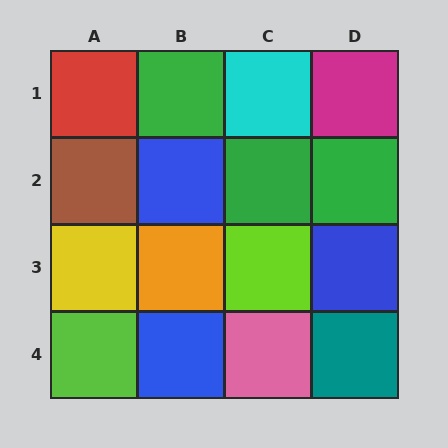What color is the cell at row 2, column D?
Green.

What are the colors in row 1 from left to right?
Red, green, cyan, magenta.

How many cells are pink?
1 cell is pink.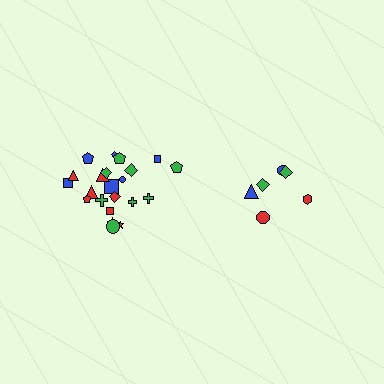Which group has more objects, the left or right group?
The left group.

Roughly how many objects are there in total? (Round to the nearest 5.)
Roughly 30 objects in total.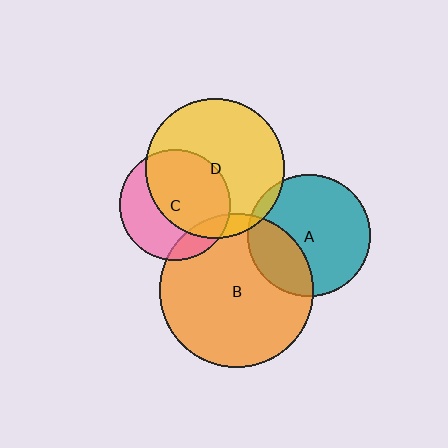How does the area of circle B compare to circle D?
Approximately 1.2 times.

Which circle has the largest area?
Circle B (orange).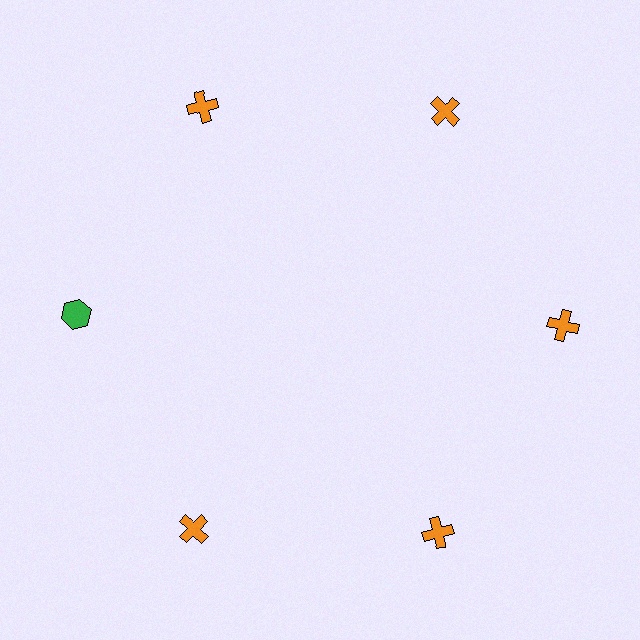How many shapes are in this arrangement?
There are 6 shapes arranged in a ring pattern.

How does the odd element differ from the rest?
It differs in both color (green instead of orange) and shape (hexagon instead of cross).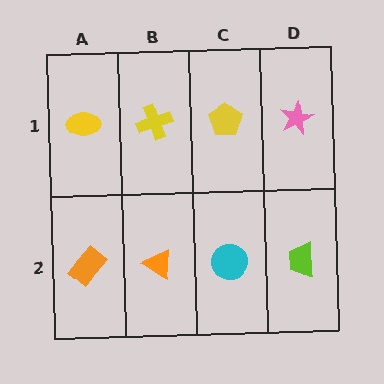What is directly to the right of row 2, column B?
A cyan circle.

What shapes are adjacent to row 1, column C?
A cyan circle (row 2, column C), a yellow cross (row 1, column B), a pink star (row 1, column D).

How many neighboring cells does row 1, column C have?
3.